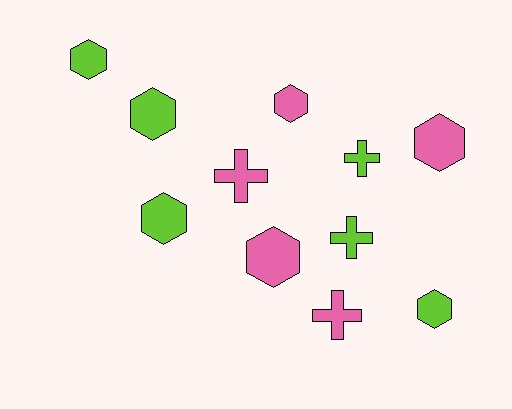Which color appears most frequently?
Lime, with 6 objects.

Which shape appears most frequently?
Hexagon, with 7 objects.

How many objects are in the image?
There are 11 objects.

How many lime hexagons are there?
There are 4 lime hexagons.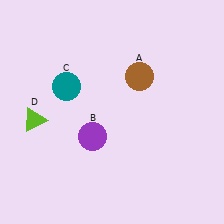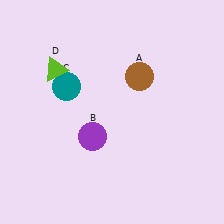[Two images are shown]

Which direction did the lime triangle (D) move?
The lime triangle (D) moved up.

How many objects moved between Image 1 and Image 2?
1 object moved between the two images.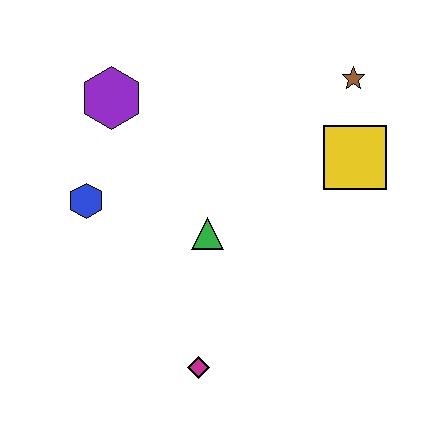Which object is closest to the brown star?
The yellow square is closest to the brown star.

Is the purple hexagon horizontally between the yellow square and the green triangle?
No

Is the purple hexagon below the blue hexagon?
No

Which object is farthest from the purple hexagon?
The magenta diamond is farthest from the purple hexagon.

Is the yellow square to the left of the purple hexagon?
No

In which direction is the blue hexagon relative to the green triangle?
The blue hexagon is to the left of the green triangle.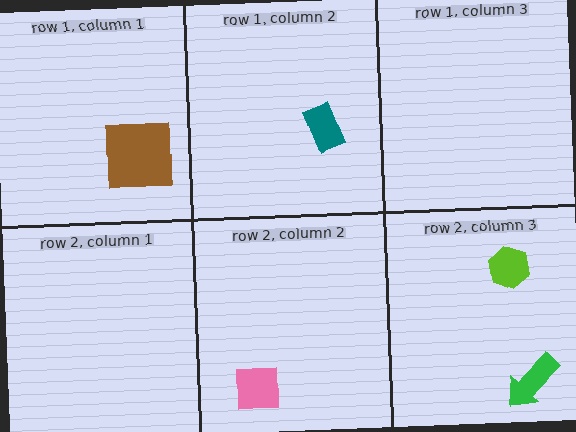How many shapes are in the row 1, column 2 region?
1.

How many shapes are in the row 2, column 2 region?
1.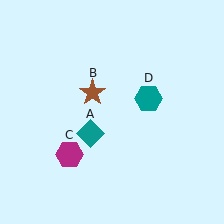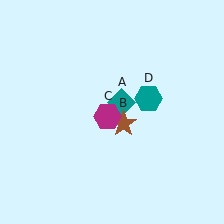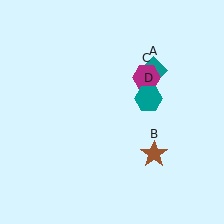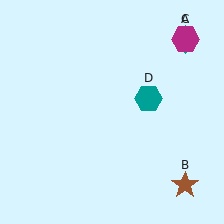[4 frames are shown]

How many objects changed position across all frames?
3 objects changed position: teal diamond (object A), brown star (object B), magenta hexagon (object C).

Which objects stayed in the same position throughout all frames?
Teal hexagon (object D) remained stationary.